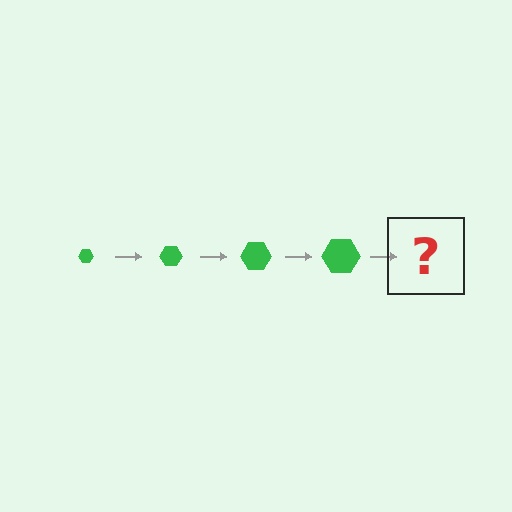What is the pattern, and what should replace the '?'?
The pattern is that the hexagon gets progressively larger each step. The '?' should be a green hexagon, larger than the previous one.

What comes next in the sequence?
The next element should be a green hexagon, larger than the previous one.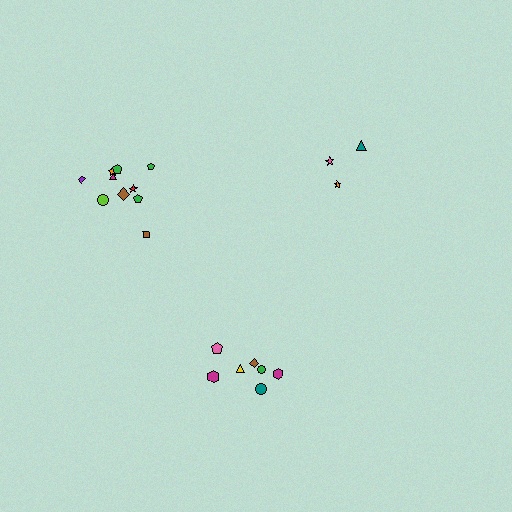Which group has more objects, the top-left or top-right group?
The top-left group.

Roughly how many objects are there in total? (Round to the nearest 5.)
Roughly 20 objects in total.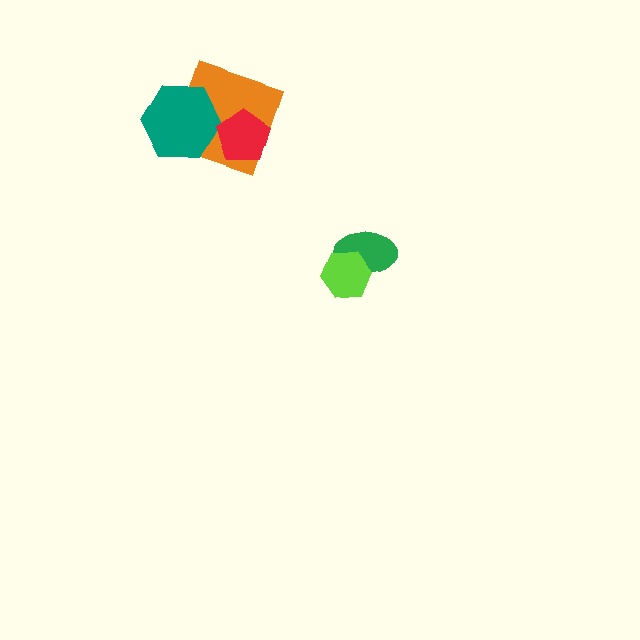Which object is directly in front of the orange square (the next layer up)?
The teal hexagon is directly in front of the orange square.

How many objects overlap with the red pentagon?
1 object overlaps with the red pentagon.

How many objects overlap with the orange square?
2 objects overlap with the orange square.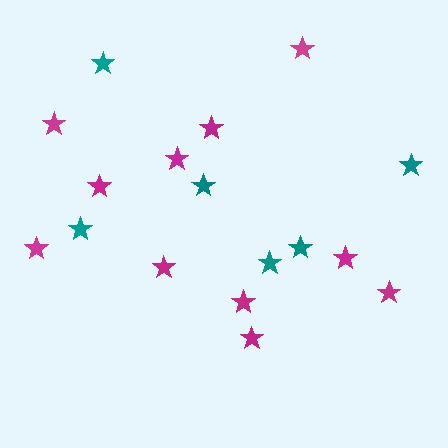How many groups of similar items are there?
There are 2 groups: one group of magenta stars (11) and one group of teal stars (6).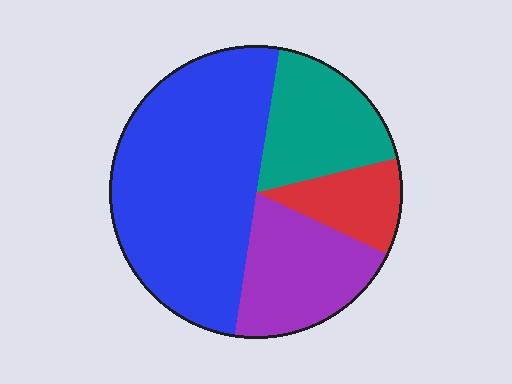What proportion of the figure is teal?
Teal takes up less than a quarter of the figure.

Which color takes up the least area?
Red, at roughly 10%.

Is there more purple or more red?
Purple.